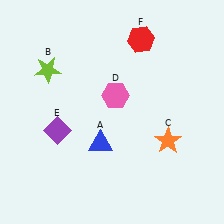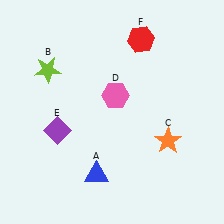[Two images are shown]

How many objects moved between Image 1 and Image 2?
1 object moved between the two images.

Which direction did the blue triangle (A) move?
The blue triangle (A) moved down.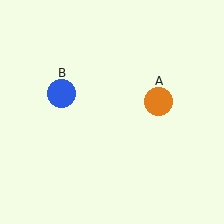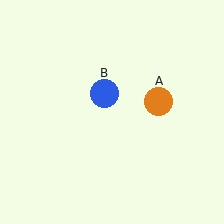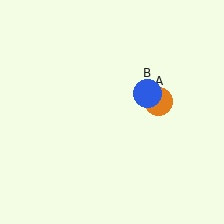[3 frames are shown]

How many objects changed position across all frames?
1 object changed position: blue circle (object B).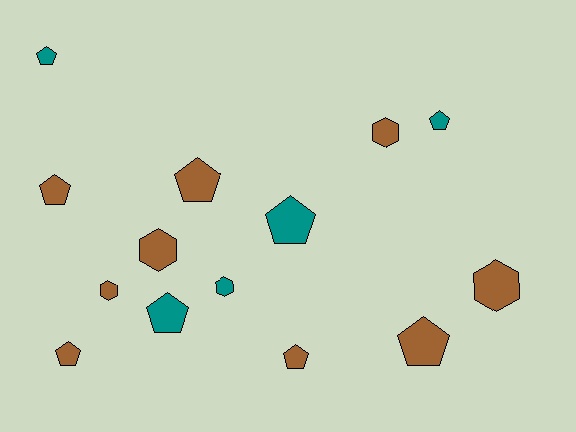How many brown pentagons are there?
There are 5 brown pentagons.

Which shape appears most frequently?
Pentagon, with 9 objects.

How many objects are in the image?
There are 14 objects.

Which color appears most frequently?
Brown, with 9 objects.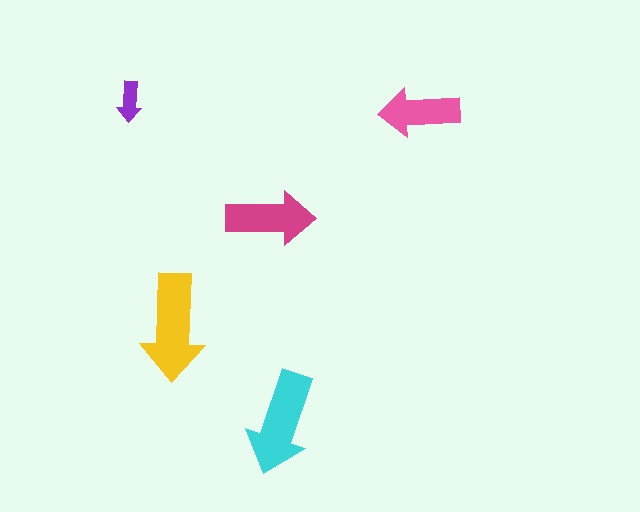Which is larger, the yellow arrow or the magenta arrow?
The yellow one.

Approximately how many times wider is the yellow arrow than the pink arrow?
About 1.5 times wider.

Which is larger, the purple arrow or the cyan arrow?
The cyan one.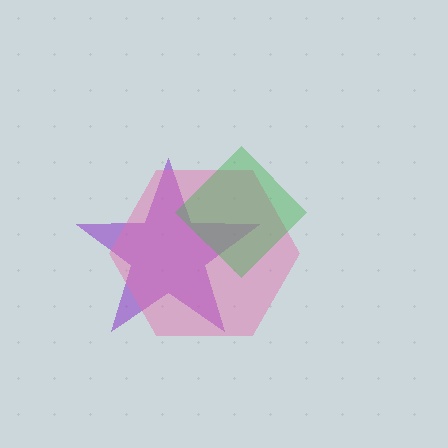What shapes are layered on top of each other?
The layered shapes are: a purple star, a pink hexagon, a green diamond.